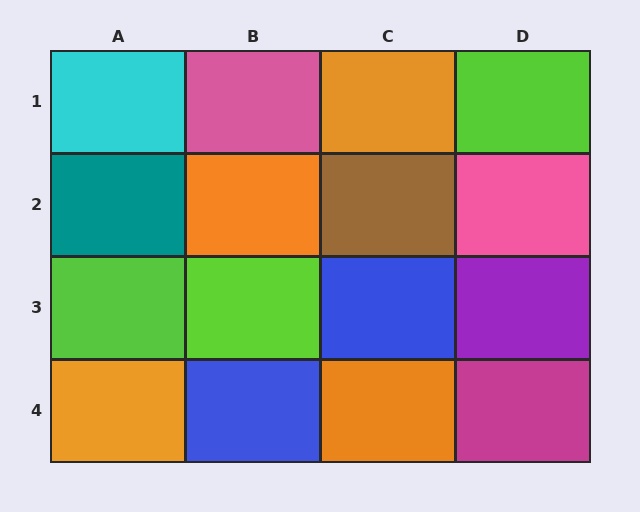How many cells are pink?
2 cells are pink.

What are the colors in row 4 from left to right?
Orange, blue, orange, magenta.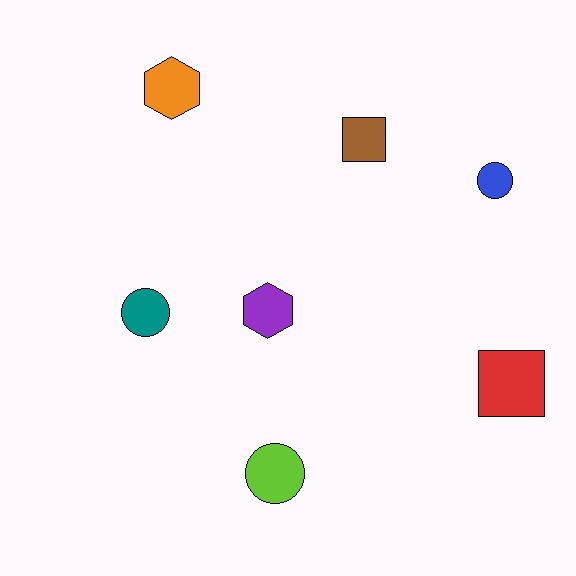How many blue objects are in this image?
There is 1 blue object.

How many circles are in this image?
There are 3 circles.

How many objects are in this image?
There are 7 objects.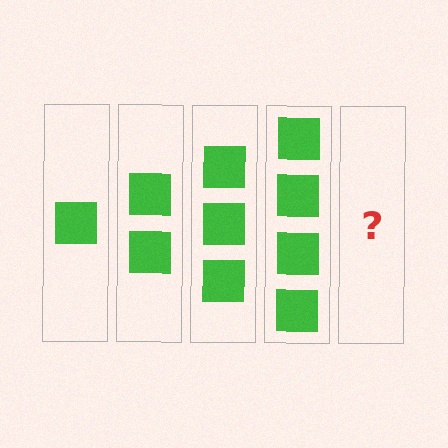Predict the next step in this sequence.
The next step is 5 squares.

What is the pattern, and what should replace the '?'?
The pattern is that each step adds one more square. The '?' should be 5 squares.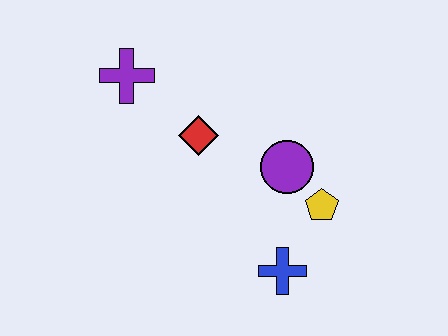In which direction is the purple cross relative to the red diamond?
The purple cross is to the left of the red diamond.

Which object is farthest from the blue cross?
The purple cross is farthest from the blue cross.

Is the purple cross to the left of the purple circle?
Yes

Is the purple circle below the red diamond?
Yes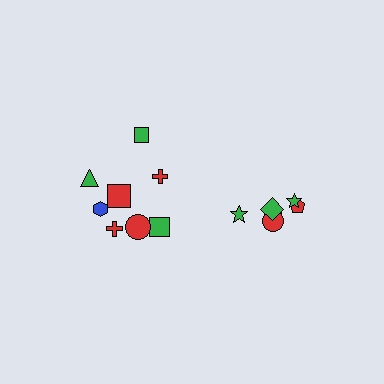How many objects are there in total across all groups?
There are 14 objects.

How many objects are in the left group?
There are 8 objects.